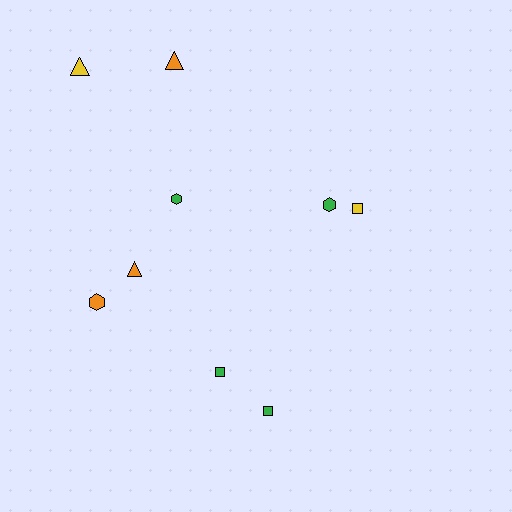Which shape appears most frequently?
Triangle, with 3 objects.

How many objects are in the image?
There are 9 objects.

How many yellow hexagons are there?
There are no yellow hexagons.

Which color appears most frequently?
Green, with 4 objects.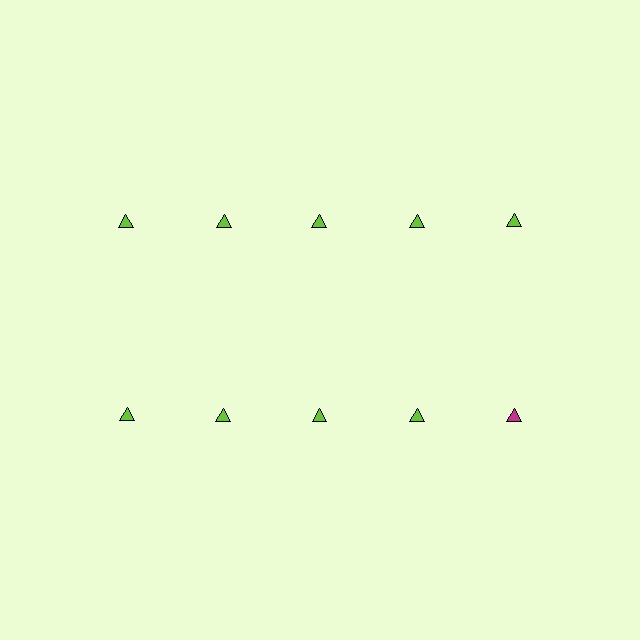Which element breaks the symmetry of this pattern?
The magenta triangle in the second row, rightmost column breaks the symmetry. All other shapes are lime triangles.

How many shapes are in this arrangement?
There are 10 shapes arranged in a grid pattern.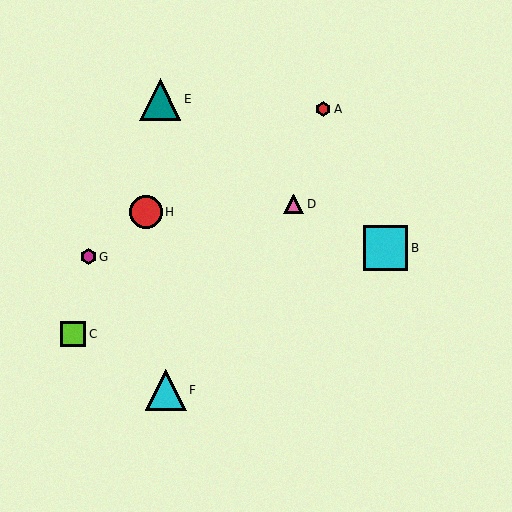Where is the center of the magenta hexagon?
The center of the magenta hexagon is at (88, 257).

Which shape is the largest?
The cyan square (labeled B) is the largest.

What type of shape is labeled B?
Shape B is a cyan square.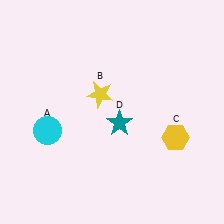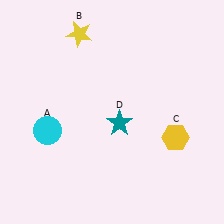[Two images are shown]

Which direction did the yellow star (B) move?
The yellow star (B) moved up.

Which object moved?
The yellow star (B) moved up.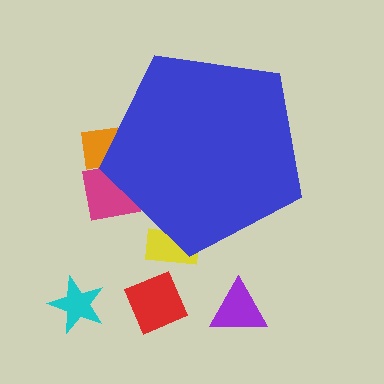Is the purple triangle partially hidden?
No, the purple triangle is fully visible.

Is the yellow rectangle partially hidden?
Yes, the yellow rectangle is partially hidden behind the blue pentagon.